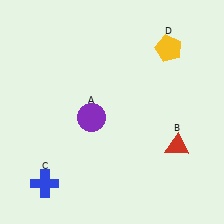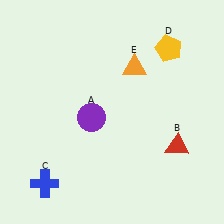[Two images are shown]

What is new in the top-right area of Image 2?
An orange triangle (E) was added in the top-right area of Image 2.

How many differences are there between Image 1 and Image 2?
There is 1 difference between the two images.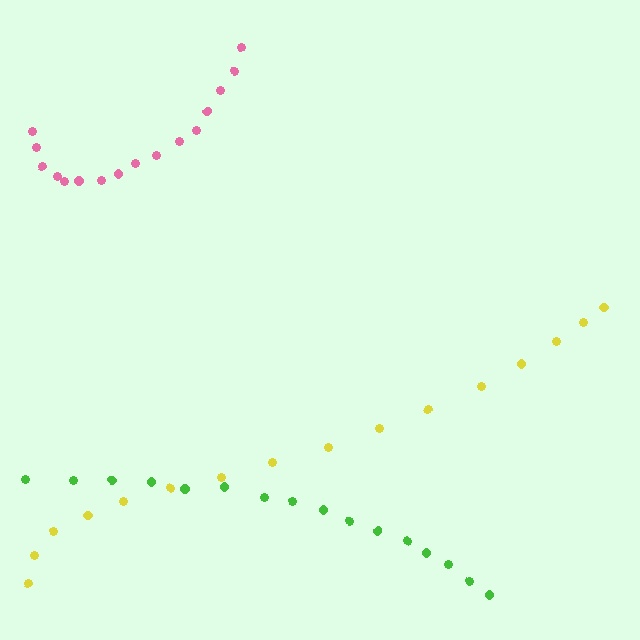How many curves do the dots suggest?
There are 3 distinct paths.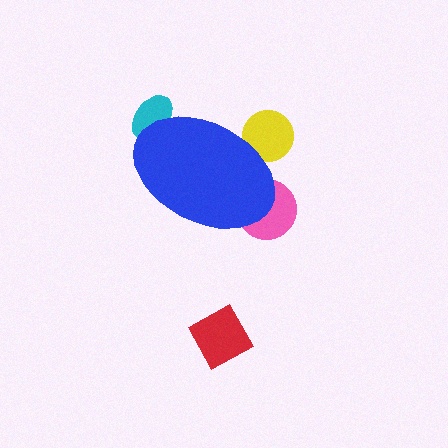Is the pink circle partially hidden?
Yes, the pink circle is partially hidden behind the blue ellipse.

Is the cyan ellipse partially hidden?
Yes, the cyan ellipse is partially hidden behind the blue ellipse.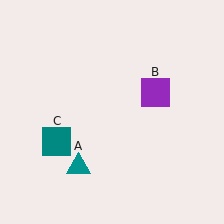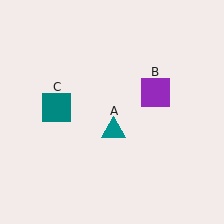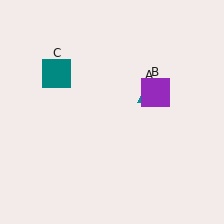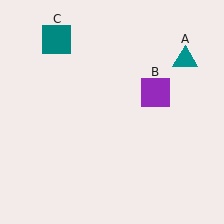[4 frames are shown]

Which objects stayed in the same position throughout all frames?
Purple square (object B) remained stationary.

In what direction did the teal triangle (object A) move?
The teal triangle (object A) moved up and to the right.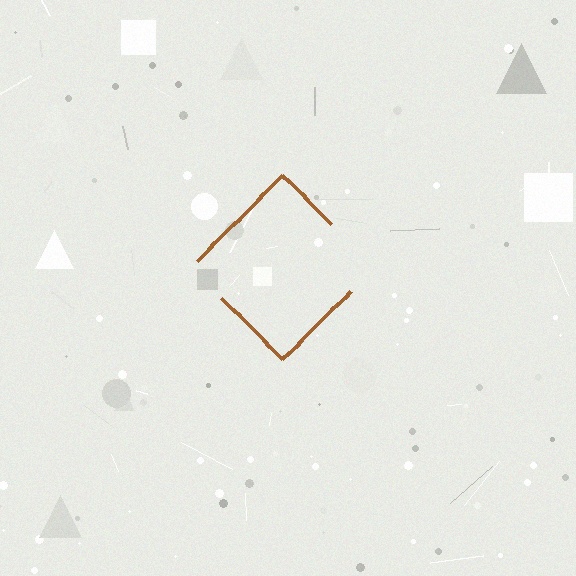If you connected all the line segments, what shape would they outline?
They would outline a diamond.